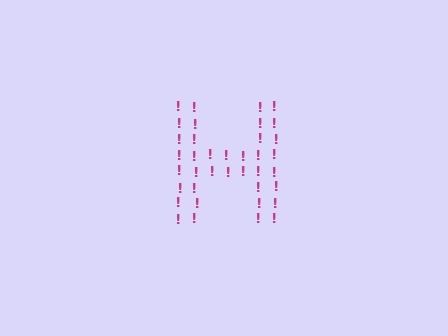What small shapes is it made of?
It is made of small exclamation marks.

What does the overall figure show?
The overall figure shows the letter H.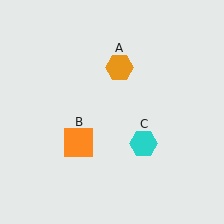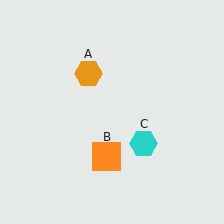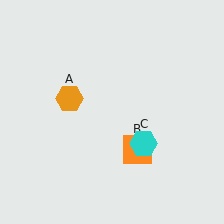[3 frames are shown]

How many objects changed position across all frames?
2 objects changed position: orange hexagon (object A), orange square (object B).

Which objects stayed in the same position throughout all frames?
Cyan hexagon (object C) remained stationary.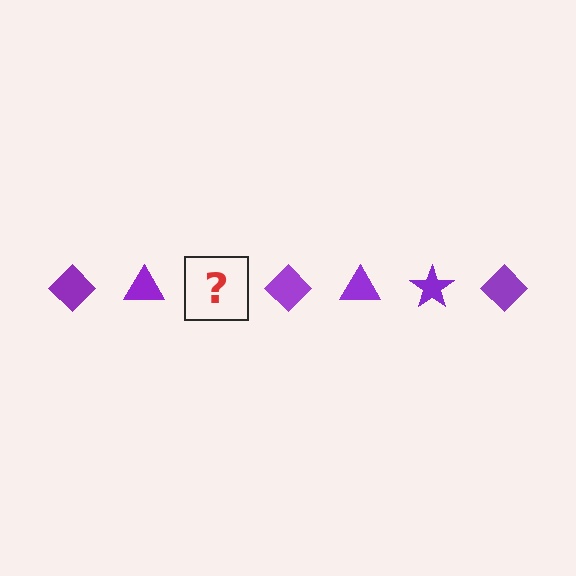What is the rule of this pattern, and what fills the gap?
The rule is that the pattern cycles through diamond, triangle, star shapes in purple. The gap should be filled with a purple star.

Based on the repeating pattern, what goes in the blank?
The blank should be a purple star.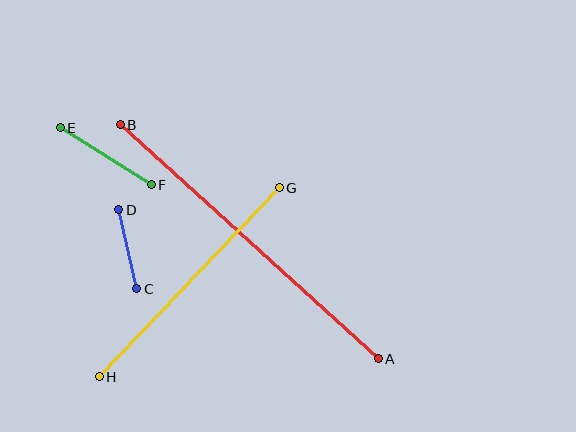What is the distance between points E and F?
The distance is approximately 107 pixels.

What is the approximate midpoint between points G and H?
The midpoint is at approximately (189, 282) pixels.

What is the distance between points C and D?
The distance is approximately 81 pixels.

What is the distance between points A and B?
The distance is approximately 348 pixels.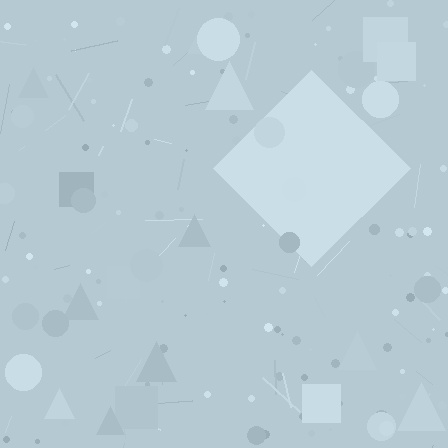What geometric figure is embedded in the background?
A diamond is embedded in the background.